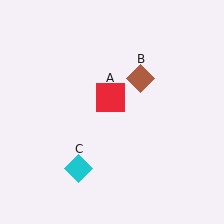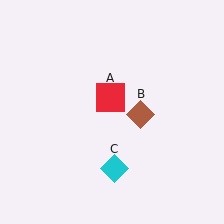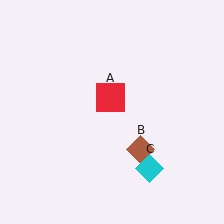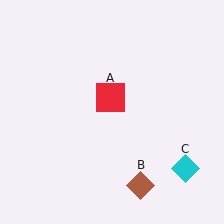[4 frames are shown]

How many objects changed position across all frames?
2 objects changed position: brown diamond (object B), cyan diamond (object C).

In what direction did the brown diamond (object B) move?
The brown diamond (object B) moved down.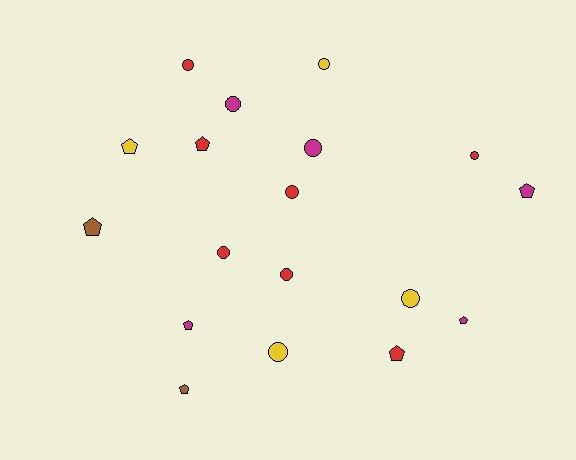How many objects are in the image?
There are 18 objects.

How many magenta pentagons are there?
There are 3 magenta pentagons.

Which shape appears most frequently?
Circle, with 10 objects.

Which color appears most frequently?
Red, with 7 objects.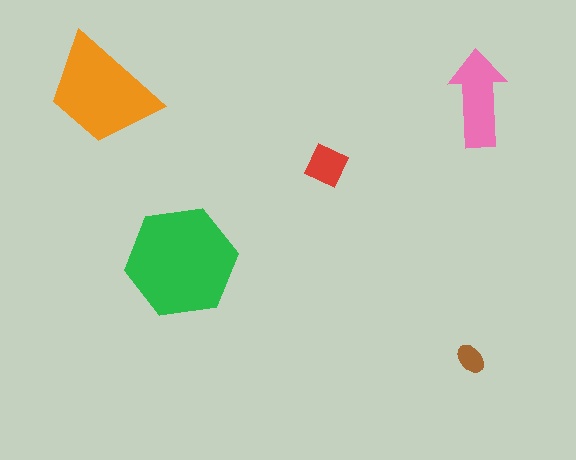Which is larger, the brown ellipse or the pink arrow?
The pink arrow.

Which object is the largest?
The green hexagon.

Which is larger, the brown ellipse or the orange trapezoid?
The orange trapezoid.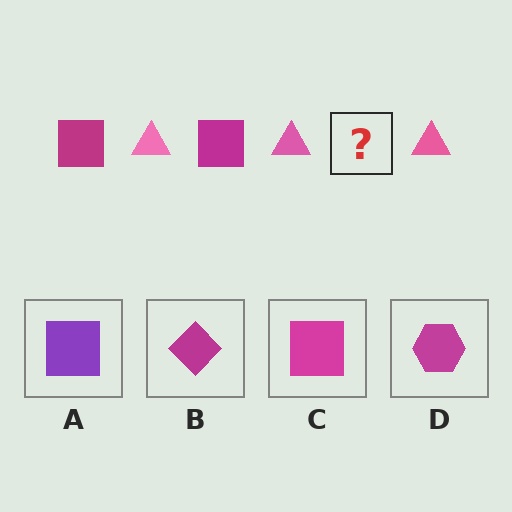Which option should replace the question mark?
Option C.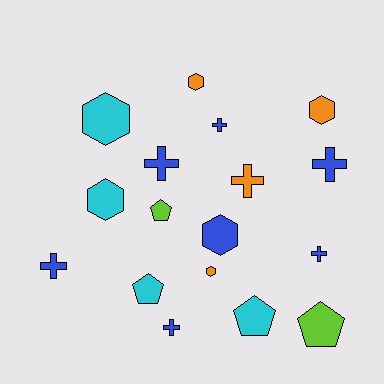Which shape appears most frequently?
Cross, with 7 objects.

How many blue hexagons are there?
There is 1 blue hexagon.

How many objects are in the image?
There are 17 objects.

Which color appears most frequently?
Blue, with 7 objects.